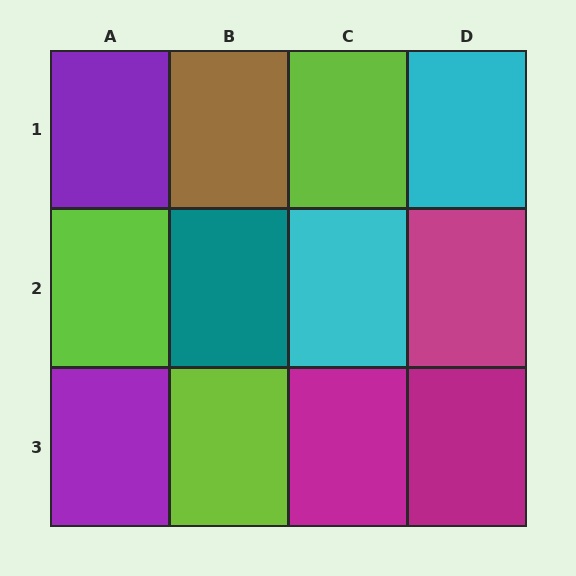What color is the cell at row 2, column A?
Lime.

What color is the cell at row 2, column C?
Cyan.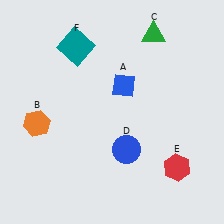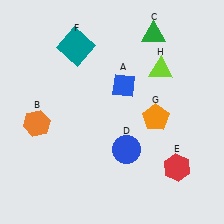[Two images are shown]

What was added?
An orange pentagon (G), a lime triangle (H) were added in Image 2.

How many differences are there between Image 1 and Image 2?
There are 2 differences between the two images.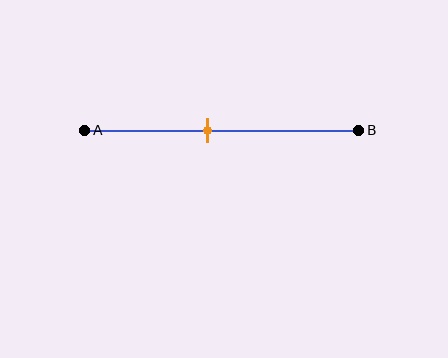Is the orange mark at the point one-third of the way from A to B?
No, the mark is at about 45% from A, not at the 33% one-third point.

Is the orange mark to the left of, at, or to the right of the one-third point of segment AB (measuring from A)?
The orange mark is to the right of the one-third point of segment AB.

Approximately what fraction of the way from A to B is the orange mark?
The orange mark is approximately 45% of the way from A to B.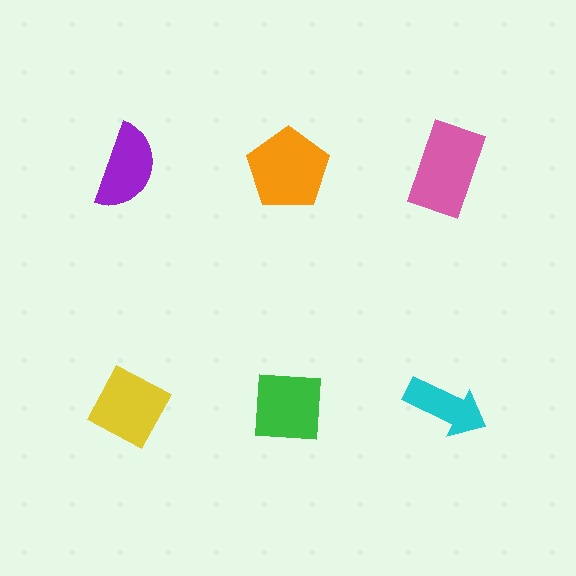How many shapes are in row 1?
3 shapes.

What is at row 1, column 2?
An orange pentagon.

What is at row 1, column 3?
A pink rectangle.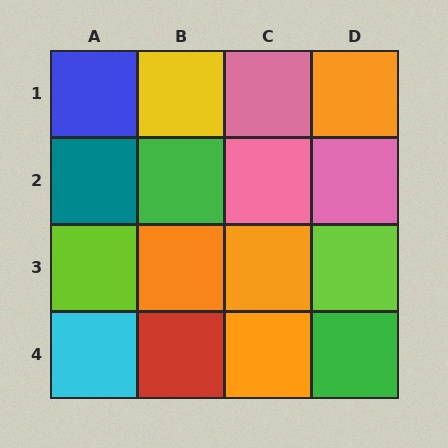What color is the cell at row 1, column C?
Pink.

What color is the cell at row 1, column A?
Blue.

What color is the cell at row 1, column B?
Yellow.